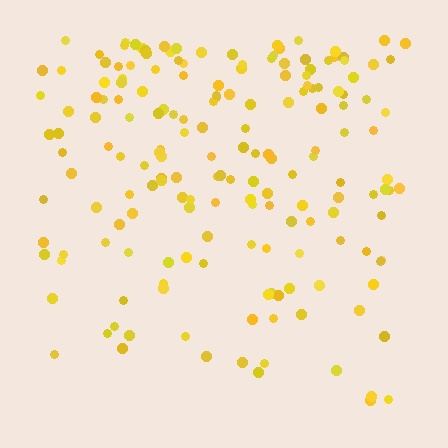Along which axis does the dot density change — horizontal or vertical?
Vertical.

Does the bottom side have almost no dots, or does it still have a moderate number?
Still a moderate number, just noticeably fewer than the top.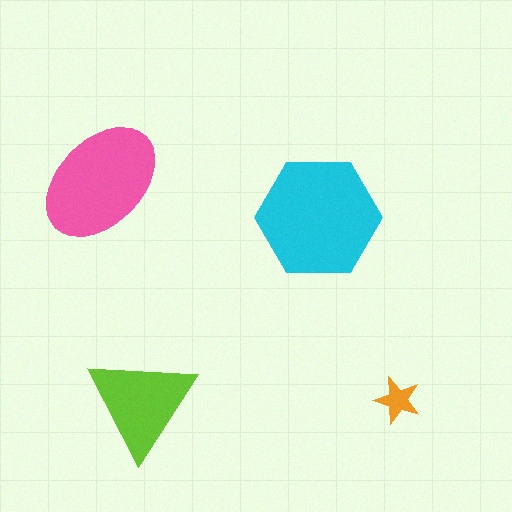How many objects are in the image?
There are 4 objects in the image.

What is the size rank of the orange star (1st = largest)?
4th.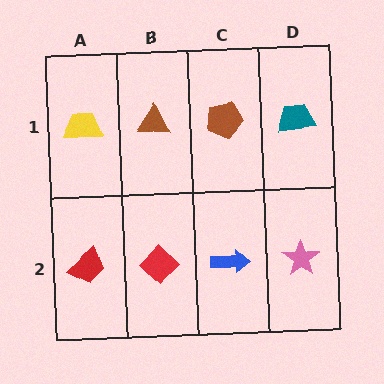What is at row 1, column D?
A teal trapezoid.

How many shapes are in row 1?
4 shapes.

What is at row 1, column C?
A brown pentagon.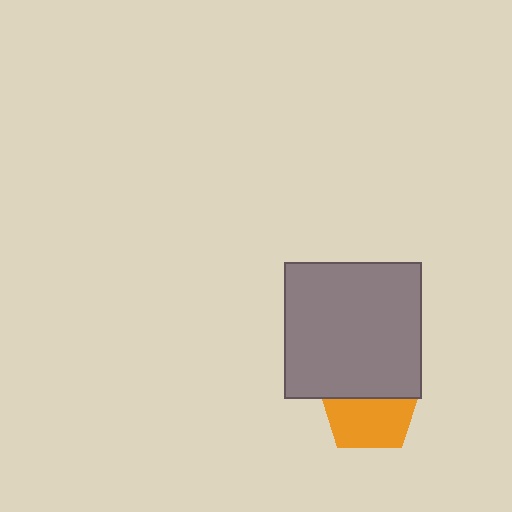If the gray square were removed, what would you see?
You would see the complete orange pentagon.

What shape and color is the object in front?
The object in front is a gray square.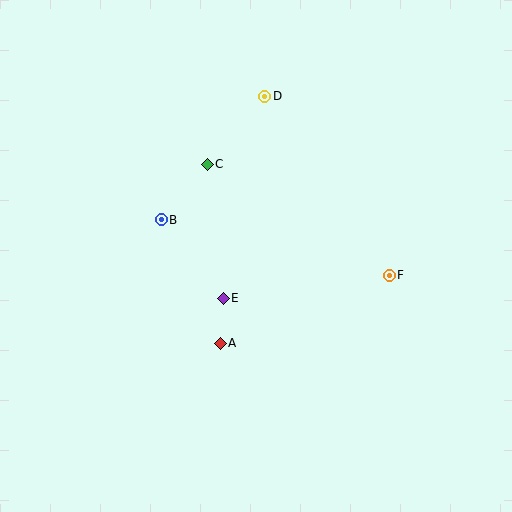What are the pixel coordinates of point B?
Point B is at (161, 220).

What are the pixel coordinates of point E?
Point E is at (223, 298).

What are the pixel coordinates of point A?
Point A is at (220, 343).